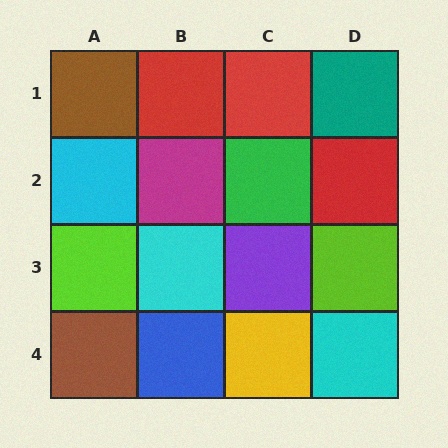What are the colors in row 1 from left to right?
Brown, red, red, teal.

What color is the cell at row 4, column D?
Cyan.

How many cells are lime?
2 cells are lime.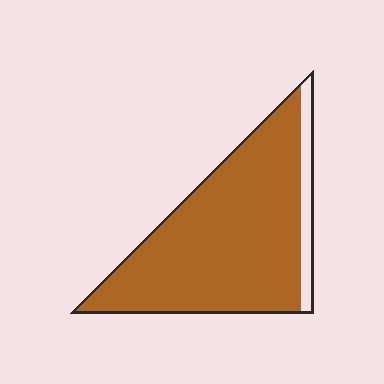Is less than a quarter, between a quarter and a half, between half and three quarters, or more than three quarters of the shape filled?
More than three quarters.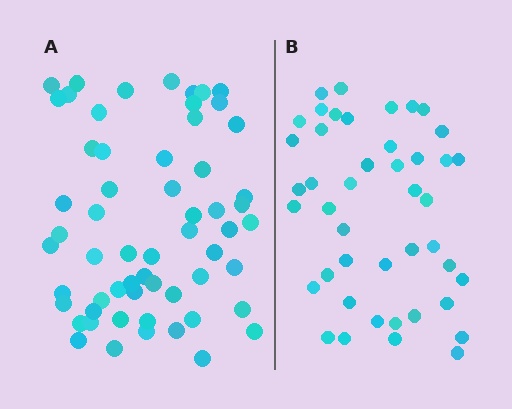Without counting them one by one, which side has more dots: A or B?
Region A (the left region) has more dots.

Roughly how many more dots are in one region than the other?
Region A has approximately 15 more dots than region B.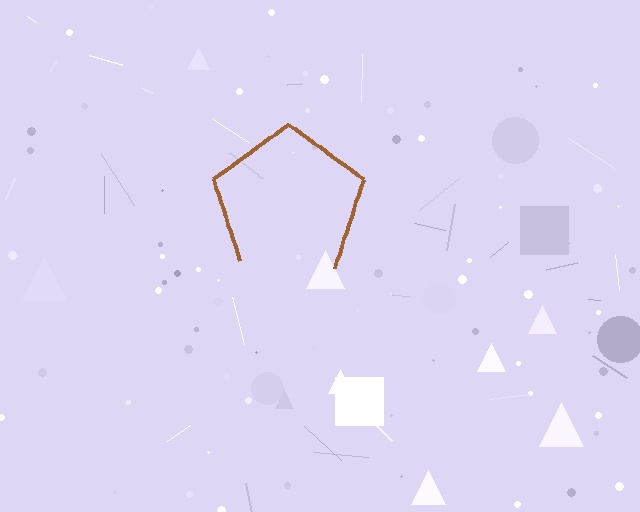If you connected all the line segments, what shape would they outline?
They would outline a pentagon.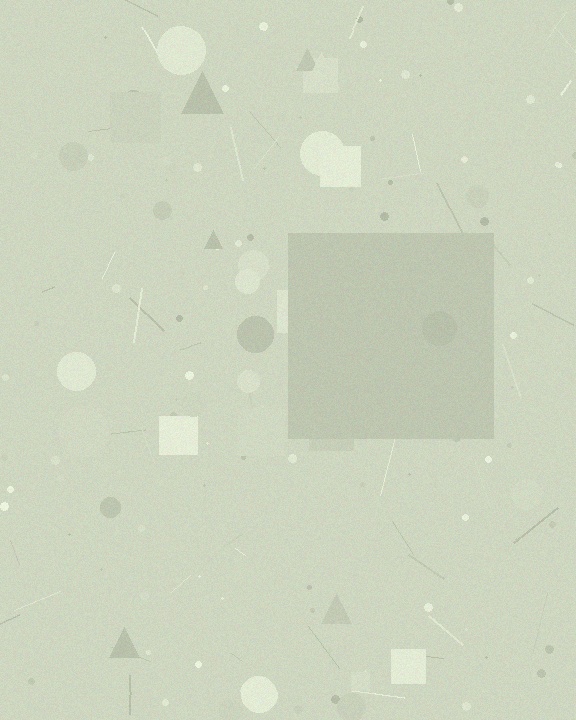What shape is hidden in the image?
A square is hidden in the image.